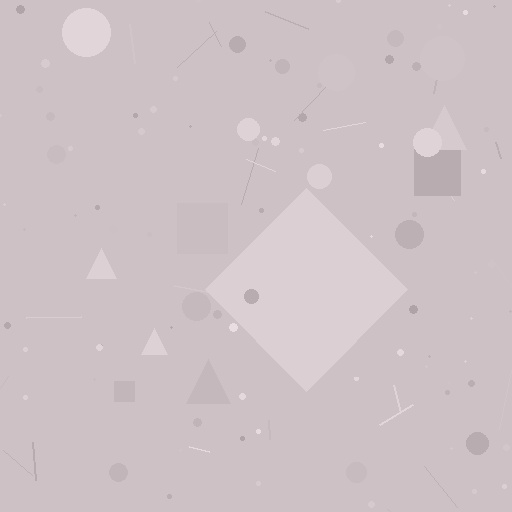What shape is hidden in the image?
A diamond is hidden in the image.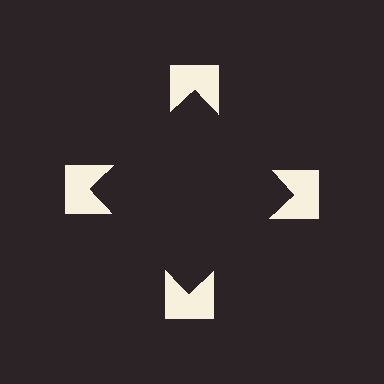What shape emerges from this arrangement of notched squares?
An illusory square — its edges are inferred from the aligned wedge cuts in the notched squares, not physically drawn.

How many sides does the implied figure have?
4 sides.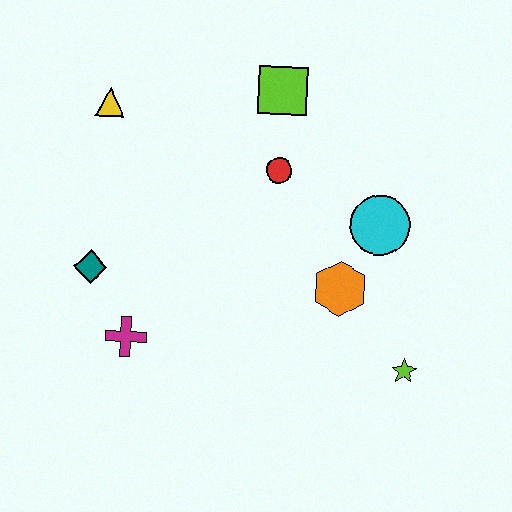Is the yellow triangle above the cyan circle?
Yes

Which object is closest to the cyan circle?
The orange hexagon is closest to the cyan circle.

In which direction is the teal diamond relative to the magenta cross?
The teal diamond is above the magenta cross.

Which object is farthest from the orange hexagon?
The yellow triangle is farthest from the orange hexagon.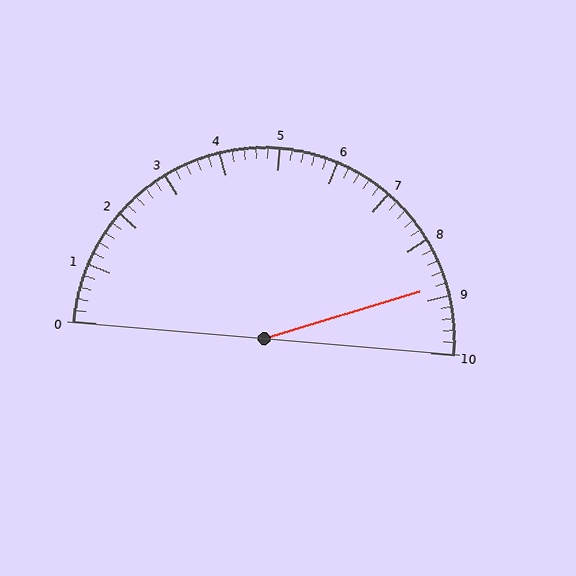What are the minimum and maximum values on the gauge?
The gauge ranges from 0 to 10.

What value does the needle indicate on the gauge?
The needle indicates approximately 8.8.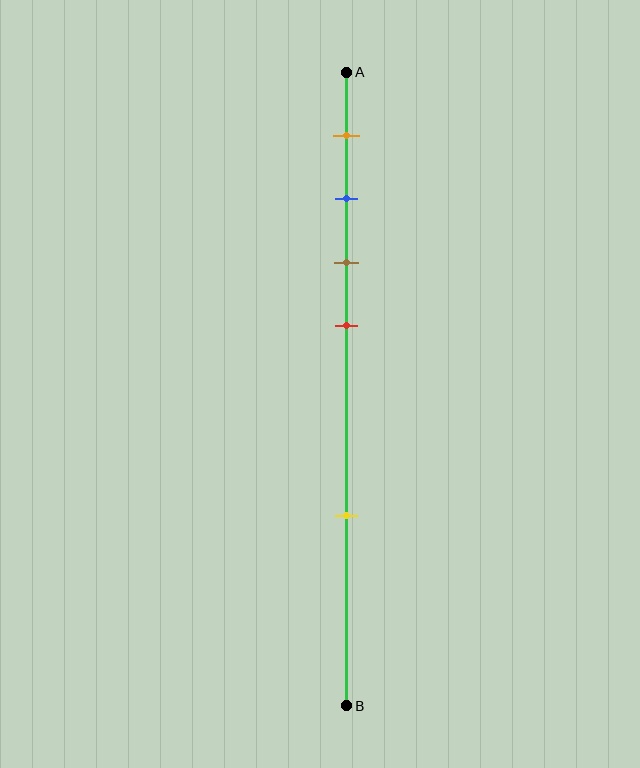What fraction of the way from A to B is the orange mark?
The orange mark is approximately 10% (0.1) of the way from A to B.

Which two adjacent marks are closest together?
The blue and brown marks are the closest adjacent pair.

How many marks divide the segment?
There are 5 marks dividing the segment.